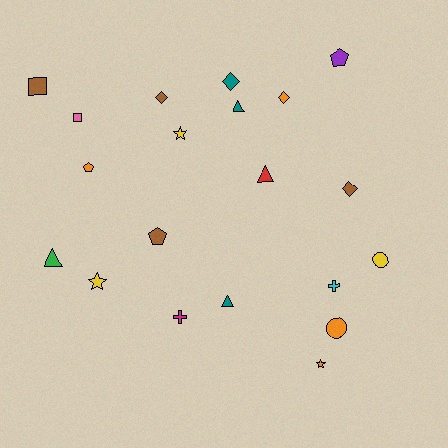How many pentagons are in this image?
There are 3 pentagons.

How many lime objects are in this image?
There are no lime objects.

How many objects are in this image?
There are 20 objects.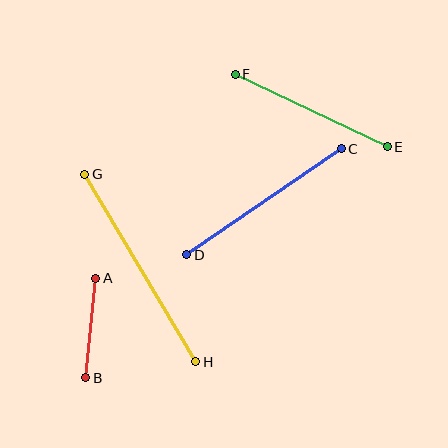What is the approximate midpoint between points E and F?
The midpoint is at approximately (311, 110) pixels.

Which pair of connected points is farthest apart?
Points G and H are farthest apart.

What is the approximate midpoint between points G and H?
The midpoint is at approximately (140, 268) pixels.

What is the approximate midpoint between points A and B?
The midpoint is at approximately (91, 328) pixels.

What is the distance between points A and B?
The distance is approximately 100 pixels.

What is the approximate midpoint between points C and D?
The midpoint is at approximately (264, 202) pixels.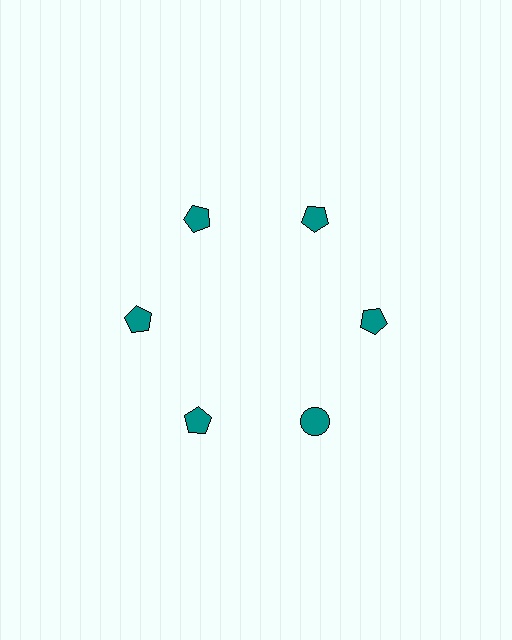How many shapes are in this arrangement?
There are 6 shapes arranged in a ring pattern.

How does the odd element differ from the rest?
It has a different shape: circle instead of pentagon.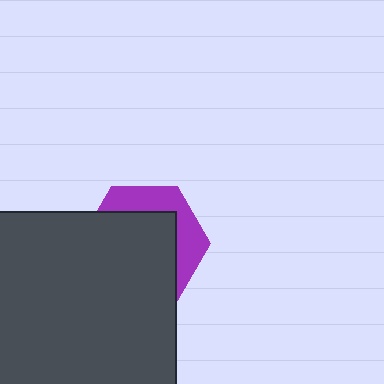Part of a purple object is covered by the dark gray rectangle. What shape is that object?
It is a hexagon.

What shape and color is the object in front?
The object in front is a dark gray rectangle.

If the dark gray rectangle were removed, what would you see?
You would see the complete purple hexagon.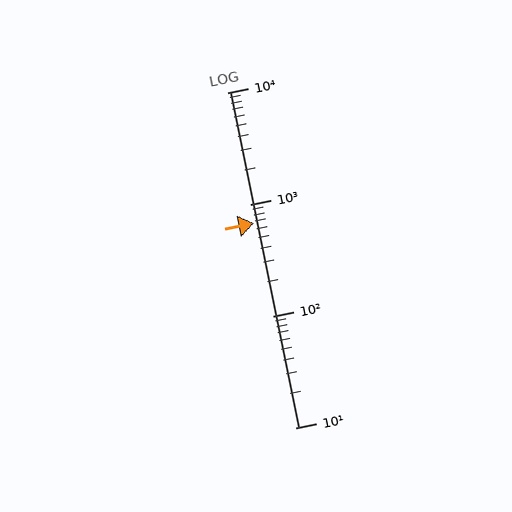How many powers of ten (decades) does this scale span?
The scale spans 3 decades, from 10 to 10000.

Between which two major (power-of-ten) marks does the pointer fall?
The pointer is between 100 and 1000.